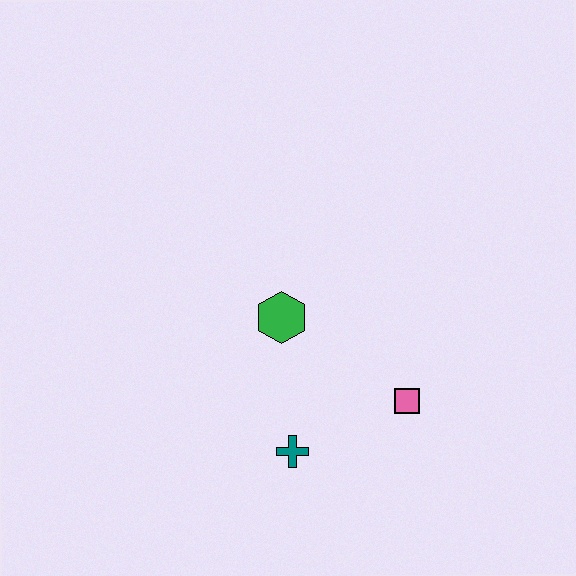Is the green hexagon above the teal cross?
Yes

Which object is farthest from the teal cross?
The green hexagon is farthest from the teal cross.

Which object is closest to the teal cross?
The pink square is closest to the teal cross.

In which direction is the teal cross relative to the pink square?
The teal cross is to the left of the pink square.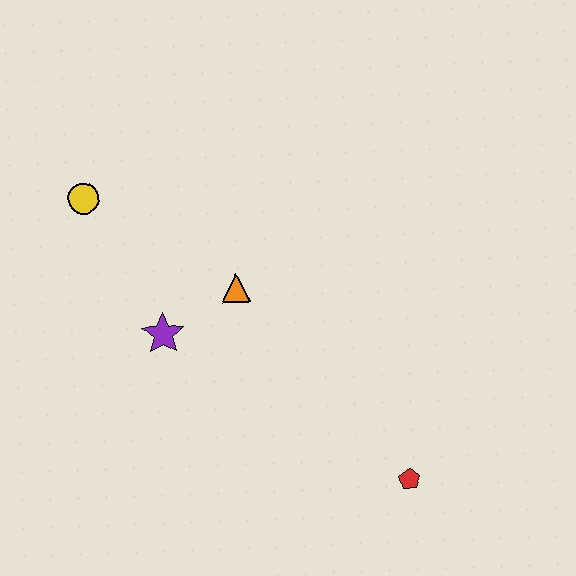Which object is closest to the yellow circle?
The purple star is closest to the yellow circle.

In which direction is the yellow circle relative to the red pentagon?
The yellow circle is to the left of the red pentagon.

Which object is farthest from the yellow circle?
The red pentagon is farthest from the yellow circle.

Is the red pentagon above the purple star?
No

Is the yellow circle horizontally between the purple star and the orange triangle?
No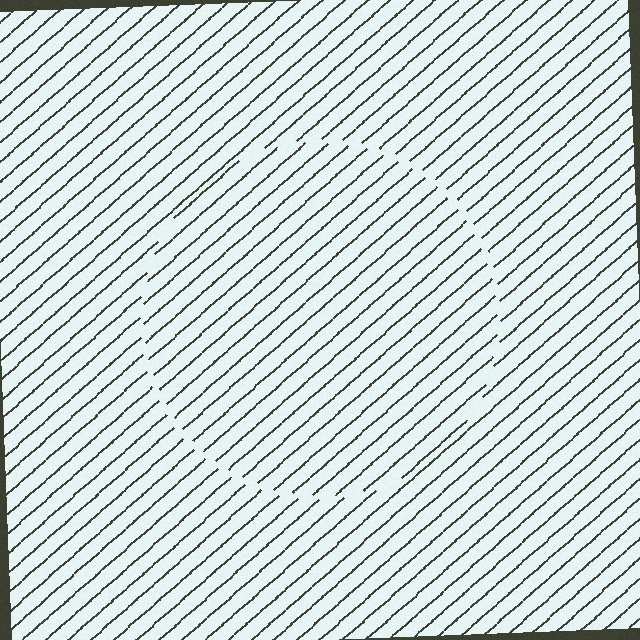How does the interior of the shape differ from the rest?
The interior of the shape contains the same grating, shifted by half a period — the contour is defined by the phase discontinuity where line-ends from the inner and outer gratings abut.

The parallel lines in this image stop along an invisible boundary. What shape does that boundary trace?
An illusory circle. The interior of the shape contains the same grating, shifted by half a period — the contour is defined by the phase discontinuity where line-ends from the inner and outer gratings abut.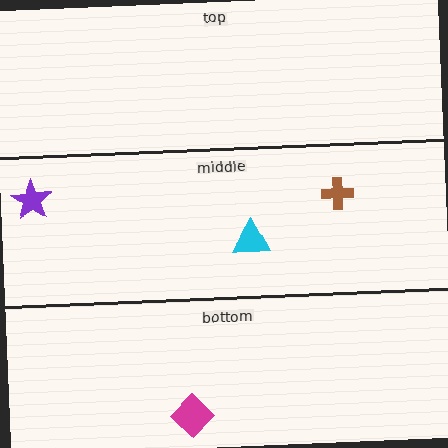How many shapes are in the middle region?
3.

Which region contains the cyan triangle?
The middle region.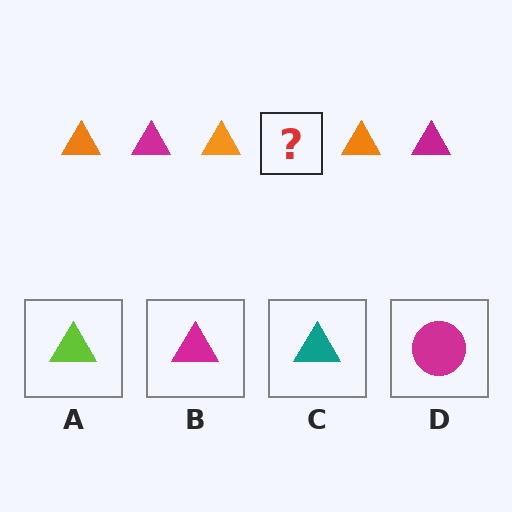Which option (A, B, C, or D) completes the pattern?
B.